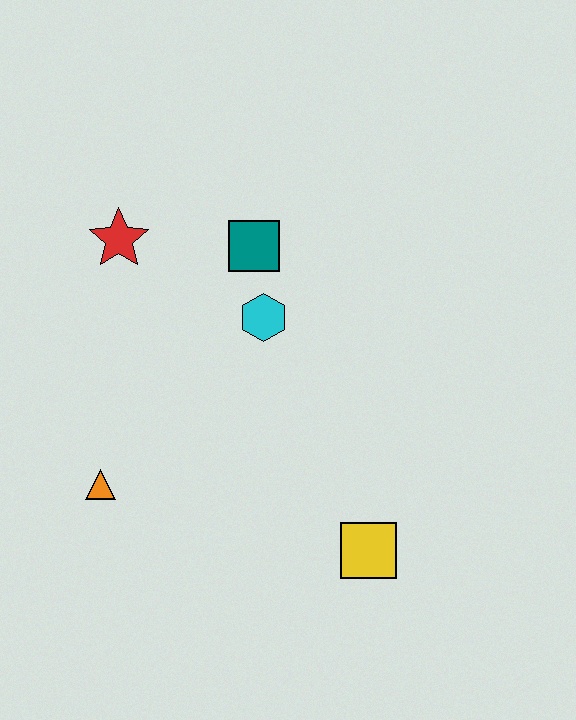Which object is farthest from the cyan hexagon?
The yellow square is farthest from the cyan hexagon.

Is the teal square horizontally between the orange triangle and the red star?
No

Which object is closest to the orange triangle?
The cyan hexagon is closest to the orange triangle.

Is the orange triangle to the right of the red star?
No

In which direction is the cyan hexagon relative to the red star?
The cyan hexagon is to the right of the red star.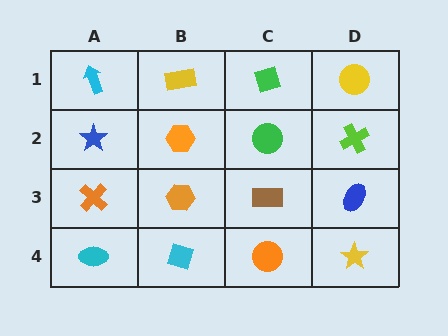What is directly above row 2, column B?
A yellow rectangle.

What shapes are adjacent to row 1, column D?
A lime cross (row 2, column D), a green diamond (row 1, column C).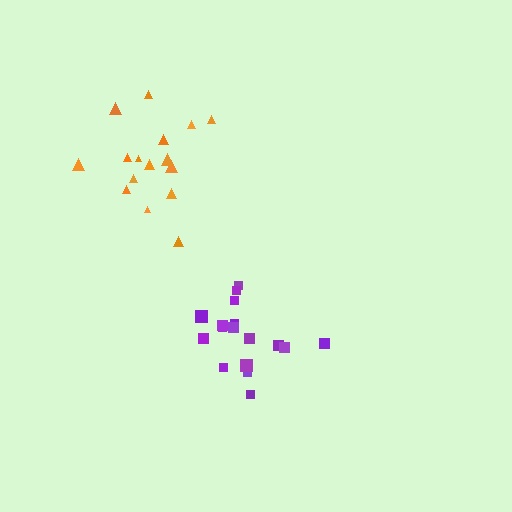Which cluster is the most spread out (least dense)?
Orange.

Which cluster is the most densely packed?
Purple.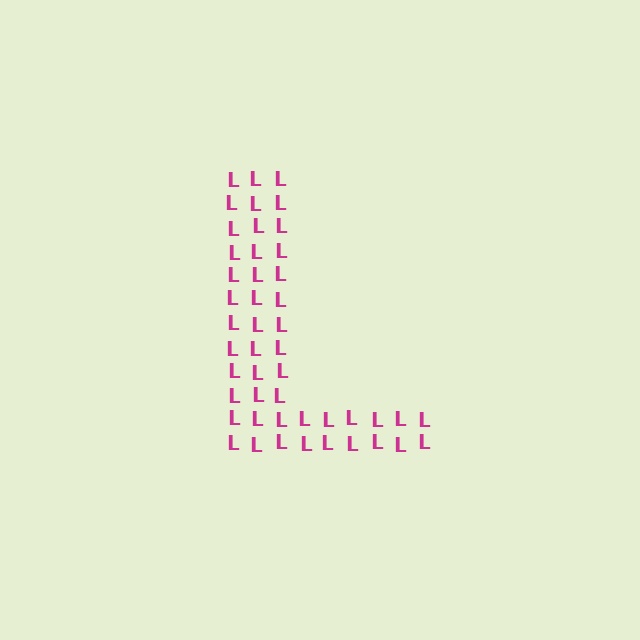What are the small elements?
The small elements are letter L's.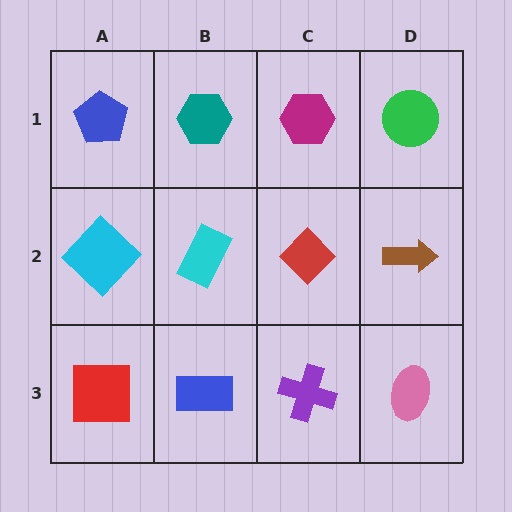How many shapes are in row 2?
4 shapes.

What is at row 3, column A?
A red square.